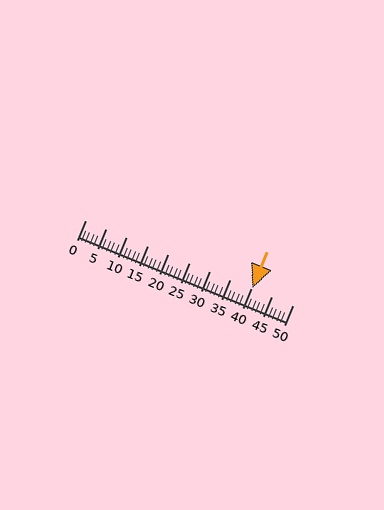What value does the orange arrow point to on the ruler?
The orange arrow points to approximately 40.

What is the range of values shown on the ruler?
The ruler shows values from 0 to 50.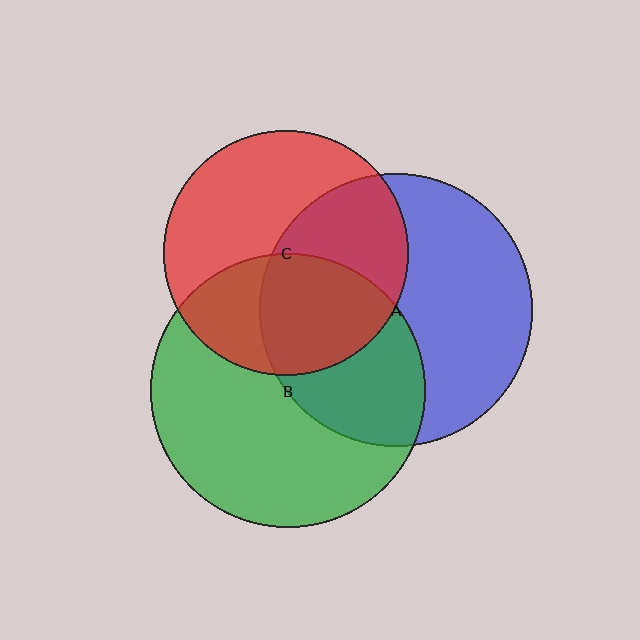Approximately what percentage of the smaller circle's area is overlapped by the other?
Approximately 40%.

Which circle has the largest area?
Circle B (green).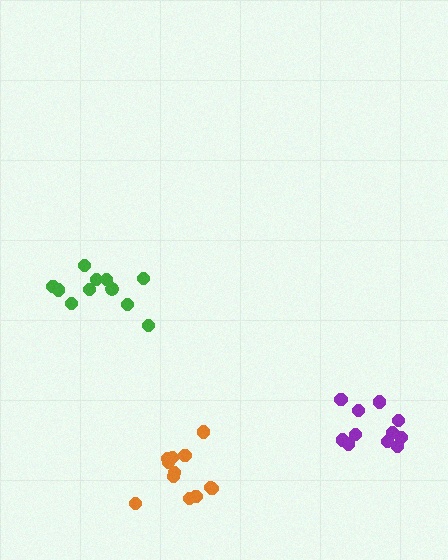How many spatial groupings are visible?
There are 3 spatial groupings.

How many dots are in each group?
Group 1: 12 dots, Group 2: 11 dots, Group 3: 11 dots (34 total).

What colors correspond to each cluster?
The clusters are colored: orange, purple, green.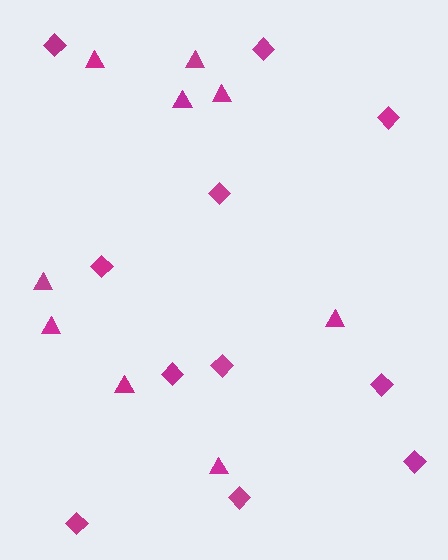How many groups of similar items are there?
There are 2 groups: one group of triangles (9) and one group of diamonds (11).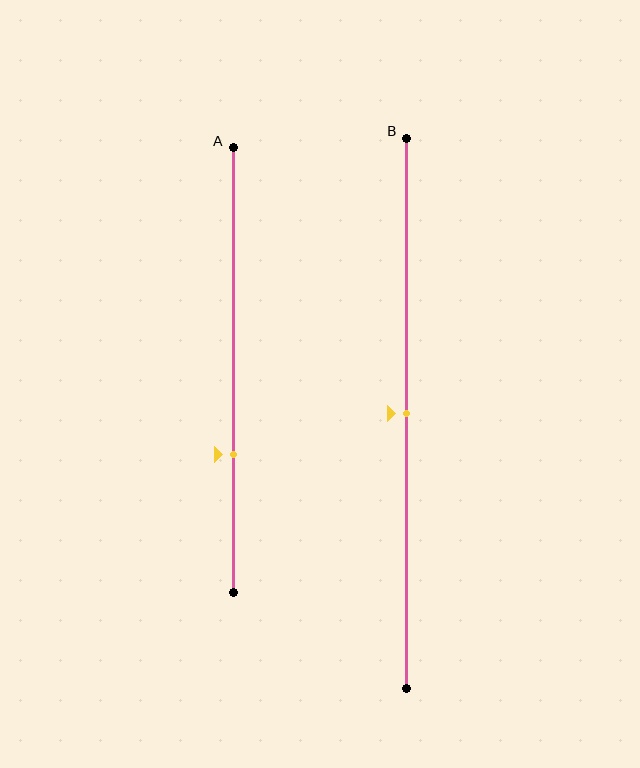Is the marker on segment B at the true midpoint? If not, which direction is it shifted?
Yes, the marker on segment B is at the true midpoint.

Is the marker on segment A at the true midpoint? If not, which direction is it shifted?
No, the marker on segment A is shifted downward by about 19% of the segment length.